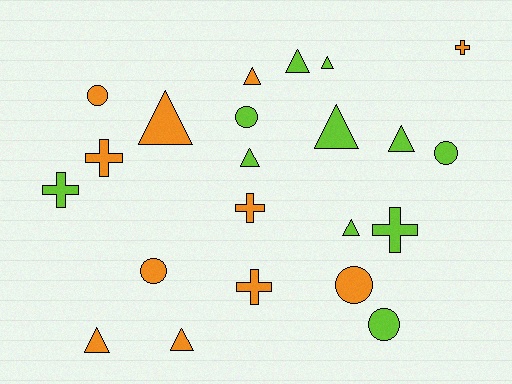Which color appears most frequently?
Orange, with 11 objects.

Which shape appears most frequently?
Triangle, with 10 objects.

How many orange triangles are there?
There are 4 orange triangles.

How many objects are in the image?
There are 22 objects.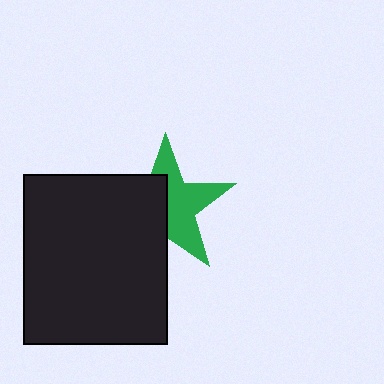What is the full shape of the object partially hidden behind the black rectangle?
The partially hidden object is a green star.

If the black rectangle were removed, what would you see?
You would see the complete green star.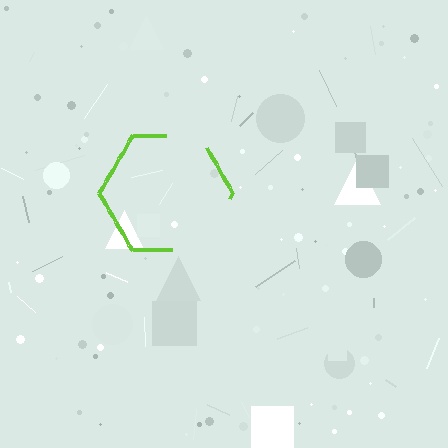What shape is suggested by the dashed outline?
The dashed outline suggests a hexagon.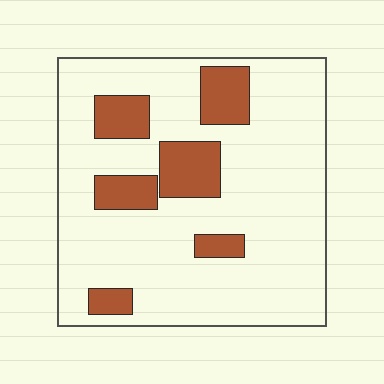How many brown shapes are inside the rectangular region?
6.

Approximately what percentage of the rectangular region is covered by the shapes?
Approximately 20%.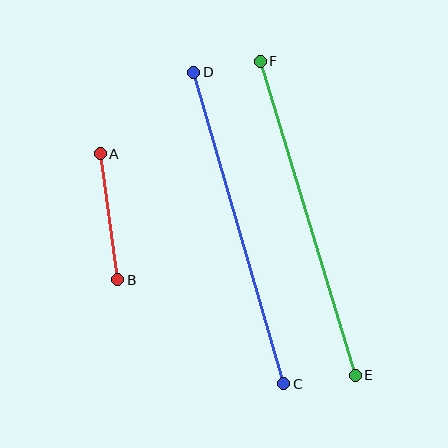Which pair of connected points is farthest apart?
Points E and F are farthest apart.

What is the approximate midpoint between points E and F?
The midpoint is at approximately (308, 218) pixels.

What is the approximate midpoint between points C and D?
The midpoint is at approximately (239, 228) pixels.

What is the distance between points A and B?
The distance is approximately 127 pixels.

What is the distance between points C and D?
The distance is approximately 324 pixels.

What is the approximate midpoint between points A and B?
The midpoint is at approximately (109, 217) pixels.